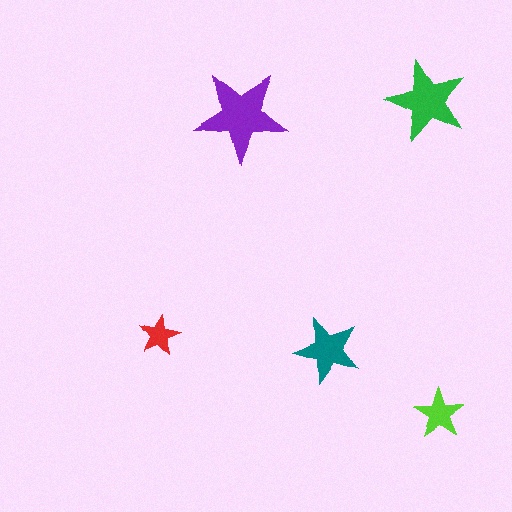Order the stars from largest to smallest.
the purple one, the green one, the teal one, the lime one, the red one.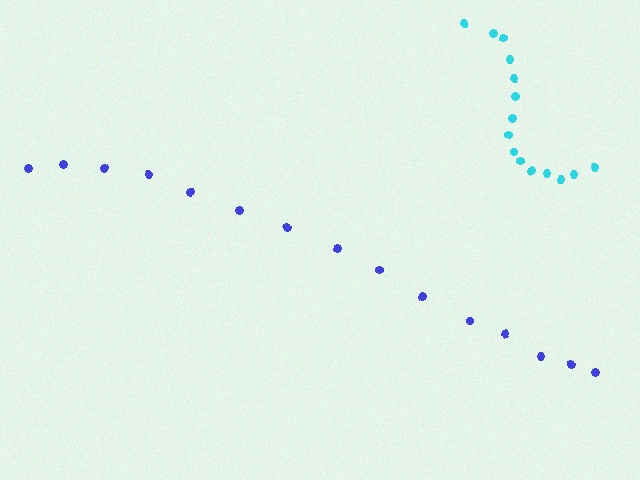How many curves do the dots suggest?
There are 2 distinct paths.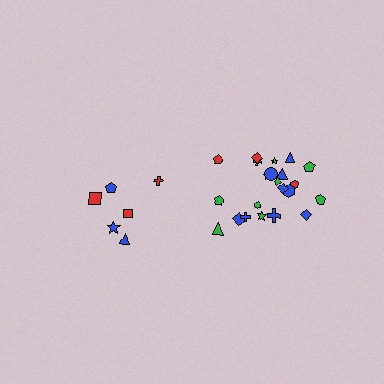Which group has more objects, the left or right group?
The right group.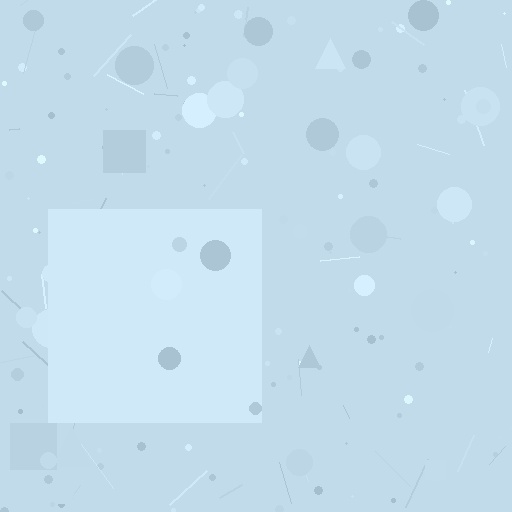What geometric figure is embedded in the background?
A square is embedded in the background.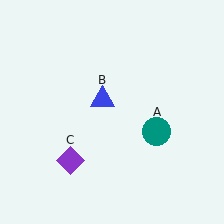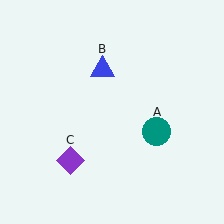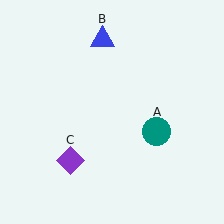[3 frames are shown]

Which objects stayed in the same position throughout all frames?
Teal circle (object A) and purple diamond (object C) remained stationary.